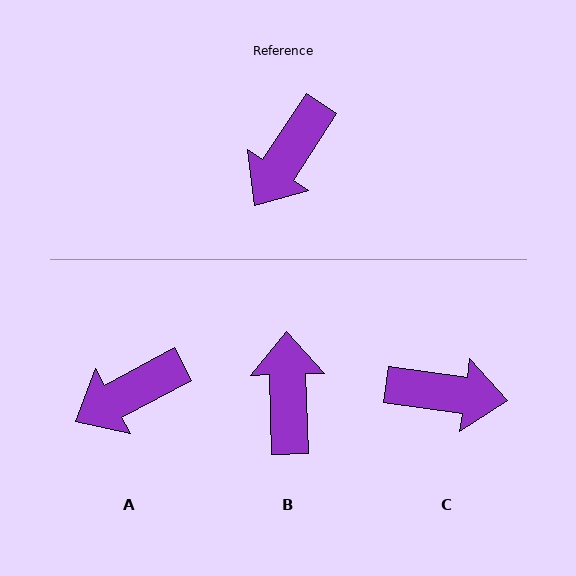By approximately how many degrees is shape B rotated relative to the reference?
Approximately 145 degrees clockwise.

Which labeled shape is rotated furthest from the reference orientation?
B, about 145 degrees away.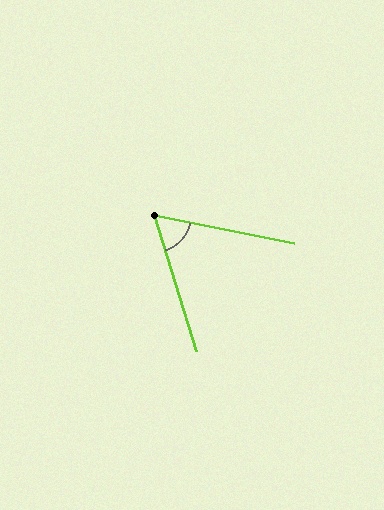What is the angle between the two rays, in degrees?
Approximately 61 degrees.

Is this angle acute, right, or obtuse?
It is acute.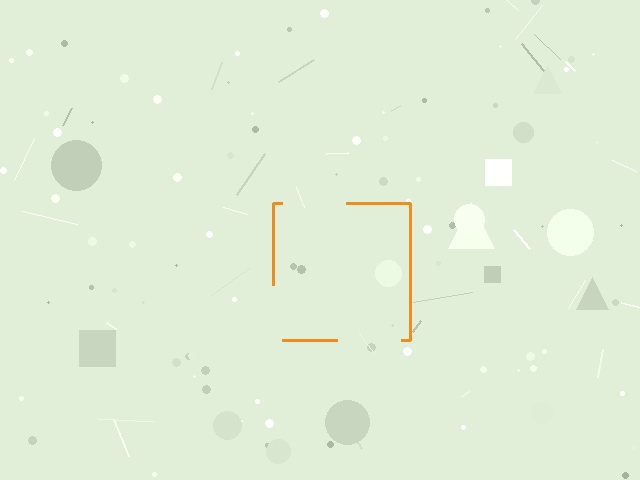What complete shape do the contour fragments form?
The contour fragments form a square.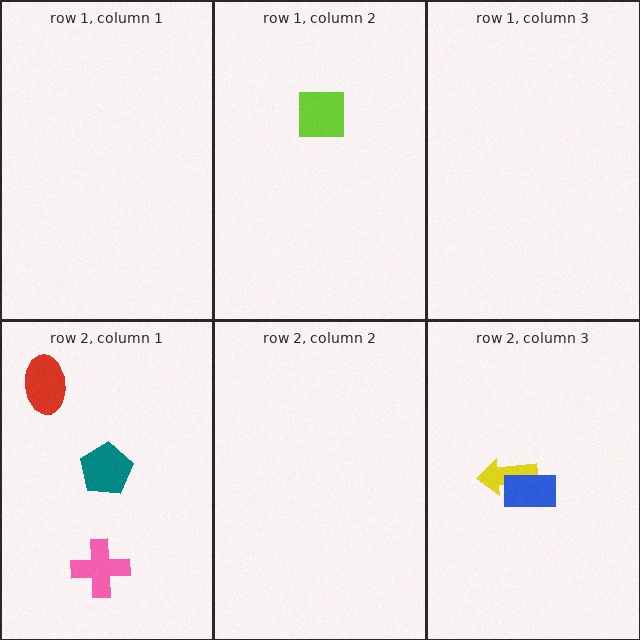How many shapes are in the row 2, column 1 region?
3.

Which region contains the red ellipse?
The row 2, column 1 region.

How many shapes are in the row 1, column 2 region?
1.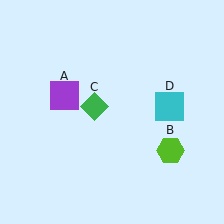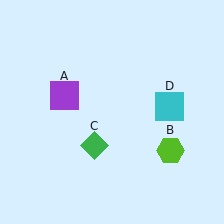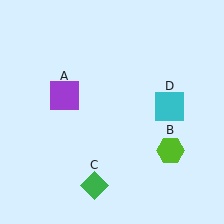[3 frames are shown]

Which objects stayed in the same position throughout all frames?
Purple square (object A) and lime hexagon (object B) and cyan square (object D) remained stationary.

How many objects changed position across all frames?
1 object changed position: green diamond (object C).